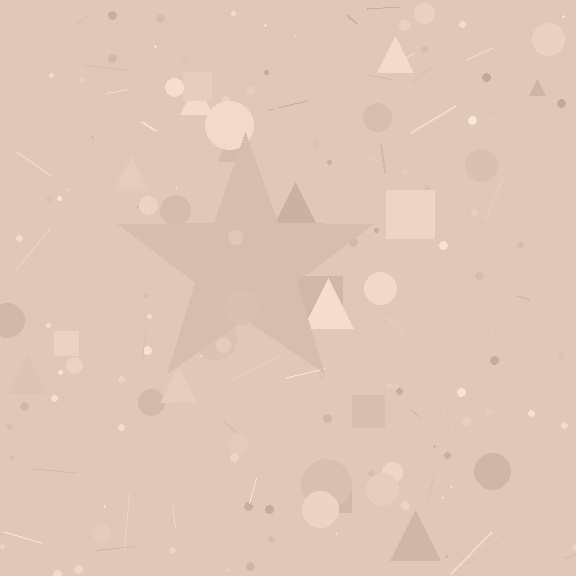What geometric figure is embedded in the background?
A star is embedded in the background.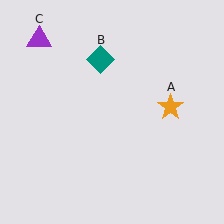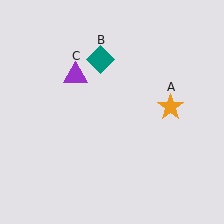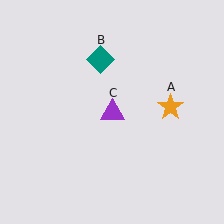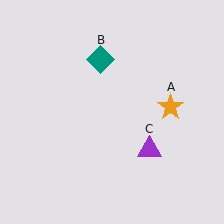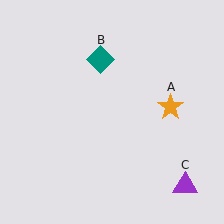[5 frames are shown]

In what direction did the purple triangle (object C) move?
The purple triangle (object C) moved down and to the right.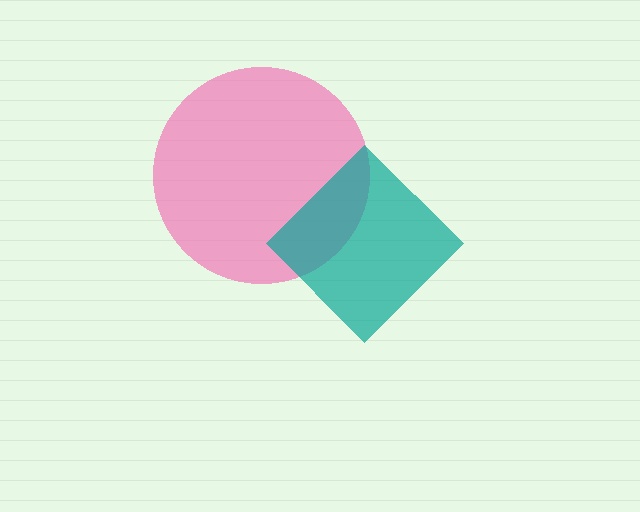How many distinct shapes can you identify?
There are 2 distinct shapes: a pink circle, a teal diamond.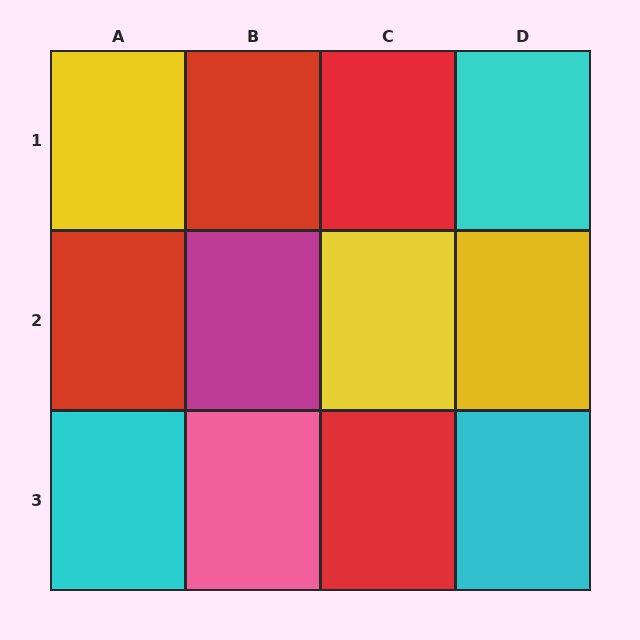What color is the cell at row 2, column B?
Magenta.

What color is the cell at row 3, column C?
Red.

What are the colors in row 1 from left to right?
Yellow, red, red, cyan.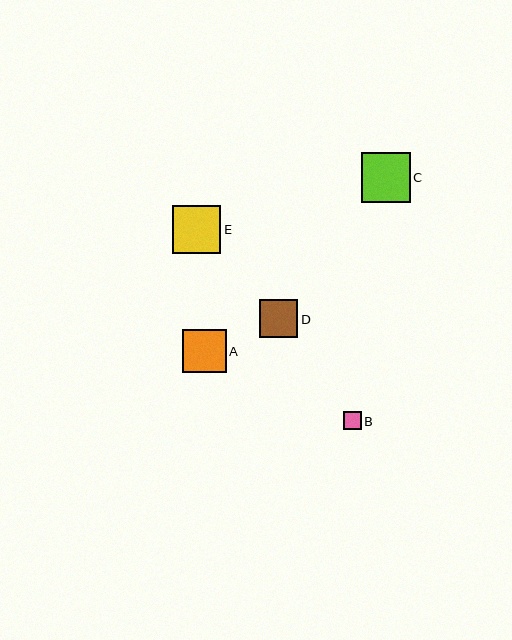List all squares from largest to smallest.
From largest to smallest: C, E, A, D, B.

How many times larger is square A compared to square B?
Square A is approximately 2.4 times the size of square B.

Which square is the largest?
Square C is the largest with a size of approximately 49 pixels.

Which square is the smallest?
Square B is the smallest with a size of approximately 18 pixels.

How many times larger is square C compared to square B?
Square C is approximately 2.7 times the size of square B.